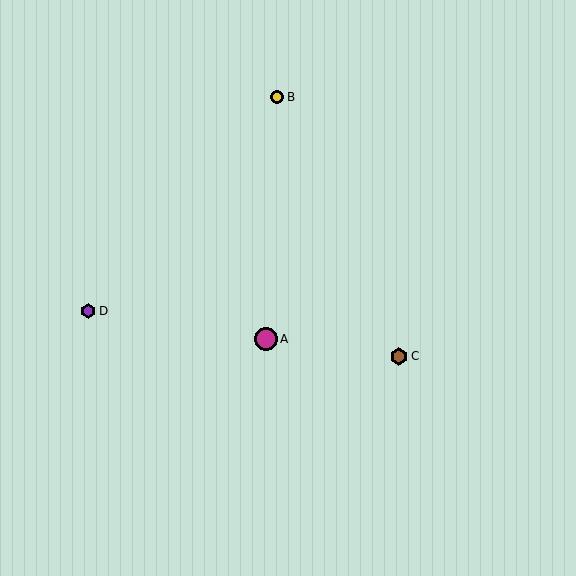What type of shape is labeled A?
Shape A is a magenta circle.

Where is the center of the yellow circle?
The center of the yellow circle is at (277, 97).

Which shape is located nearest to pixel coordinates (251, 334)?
The magenta circle (labeled A) at (266, 339) is nearest to that location.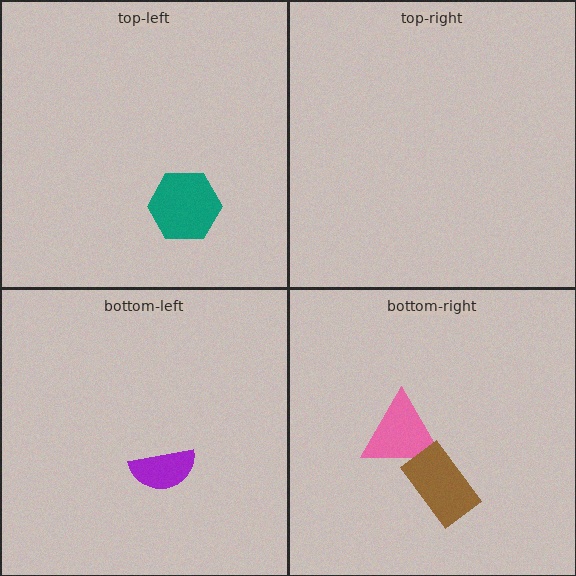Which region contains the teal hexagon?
The top-left region.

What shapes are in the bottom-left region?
The purple semicircle.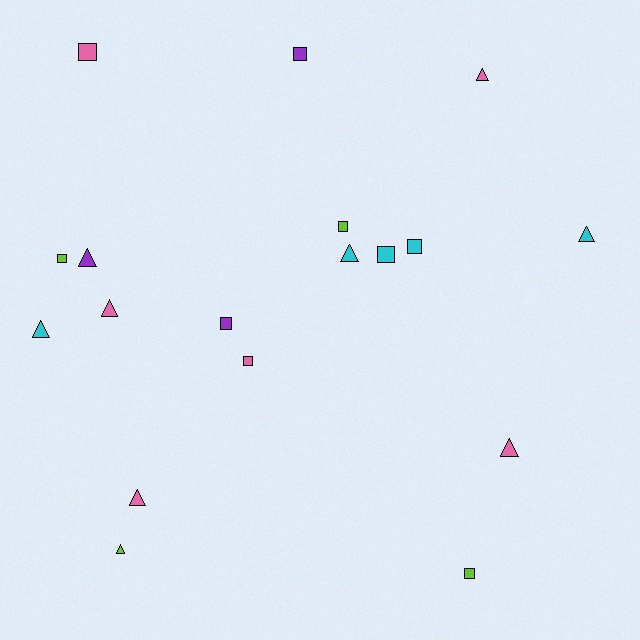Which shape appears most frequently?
Triangle, with 9 objects.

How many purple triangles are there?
There is 1 purple triangle.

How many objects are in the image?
There are 18 objects.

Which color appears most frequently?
Pink, with 6 objects.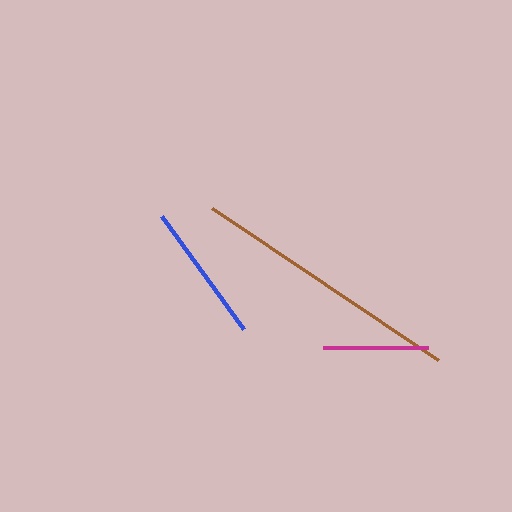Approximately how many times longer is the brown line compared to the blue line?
The brown line is approximately 2.0 times the length of the blue line.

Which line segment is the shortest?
The magenta line is the shortest at approximately 105 pixels.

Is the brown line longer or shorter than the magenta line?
The brown line is longer than the magenta line.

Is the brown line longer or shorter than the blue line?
The brown line is longer than the blue line.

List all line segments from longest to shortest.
From longest to shortest: brown, blue, magenta.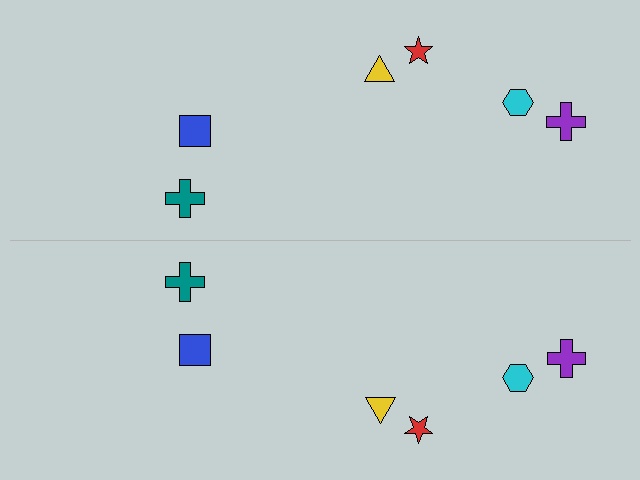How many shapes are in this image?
There are 12 shapes in this image.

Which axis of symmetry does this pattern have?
The pattern has a horizontal axis of symmetry running through the center of the image.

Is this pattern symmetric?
Yes, this pattern has bilateral (reflection) symmetry.